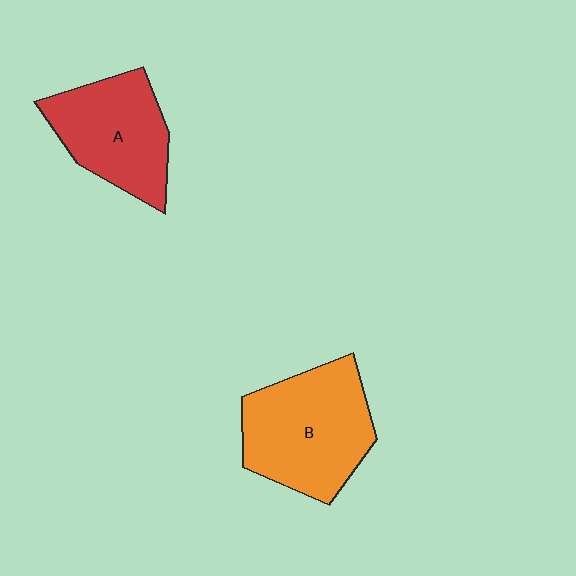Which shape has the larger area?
Shape B (orange).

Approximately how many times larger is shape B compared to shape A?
Approximately 1.2 times.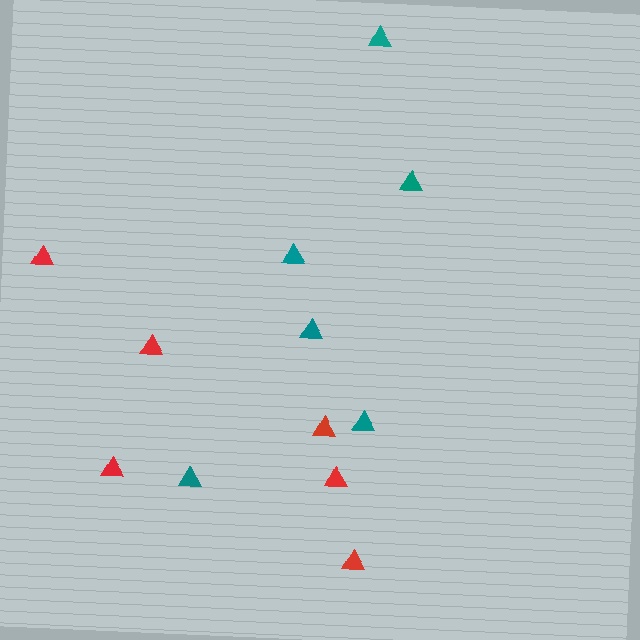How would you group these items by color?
There are 2 groups: one group of teal triangles (6) and one group of red triangles (6).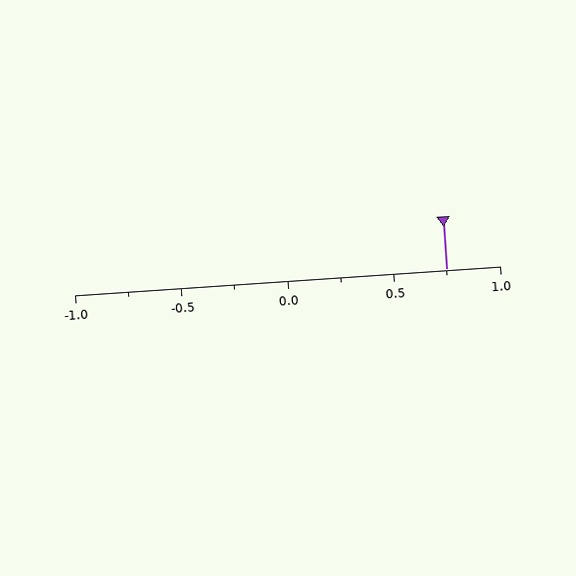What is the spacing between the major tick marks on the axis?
The major ticks are spaced 0.5 apart.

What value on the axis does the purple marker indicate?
The marker indicates approximately 0.75.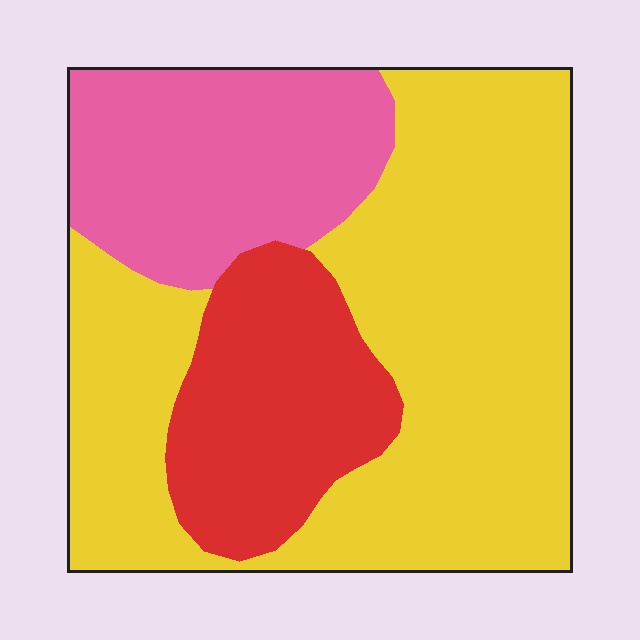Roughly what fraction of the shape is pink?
Pink covers 23% of the shape.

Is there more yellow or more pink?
Yellow.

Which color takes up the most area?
Yellow, at roughly 55%.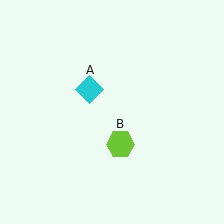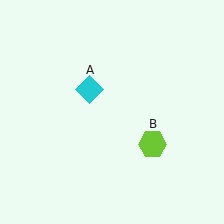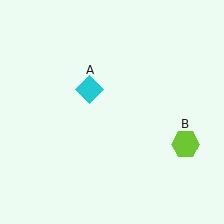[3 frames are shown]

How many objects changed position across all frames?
1 object changed position: lime hexagon (object B).